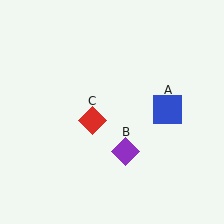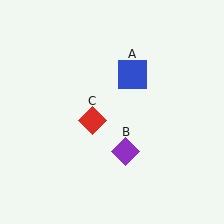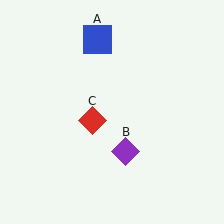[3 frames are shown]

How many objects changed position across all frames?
1 object changed position: blue square (object A).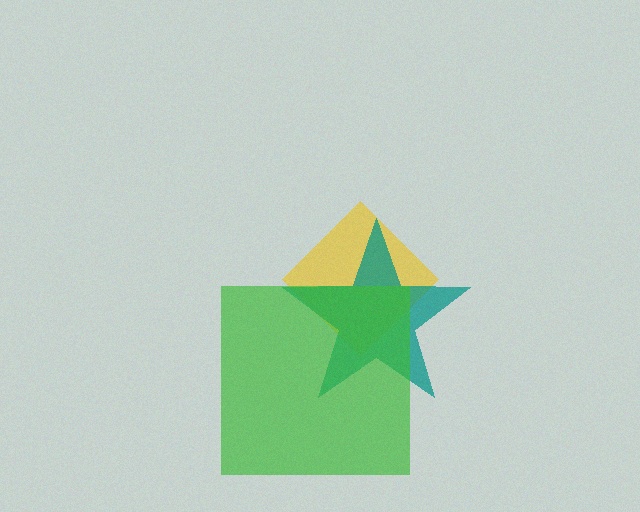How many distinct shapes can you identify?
There are 3 distinct shapes: a yellow diamond, a teal star, a green square.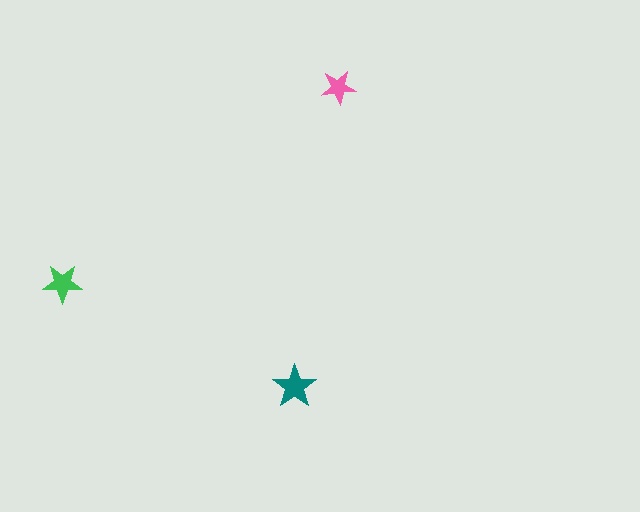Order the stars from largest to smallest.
the teal one, the green one, the pink one.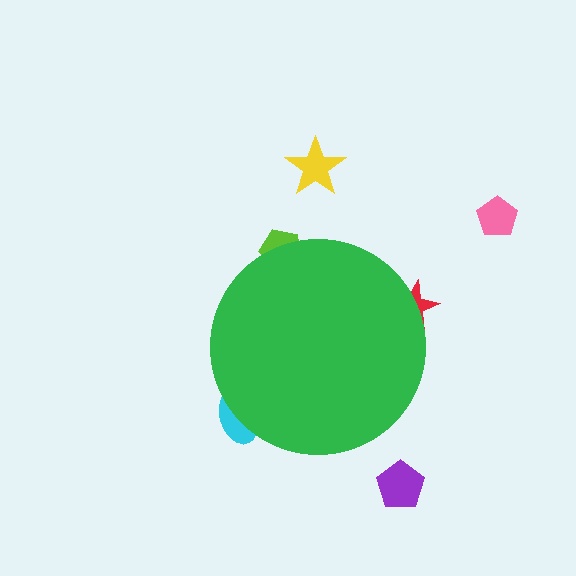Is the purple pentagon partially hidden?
No, the purple pentagon is fully visible.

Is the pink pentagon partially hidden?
No, the pink pentagon is fully visible.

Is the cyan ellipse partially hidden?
Yes, the cyan ellipse is partially hidden behind the green circle.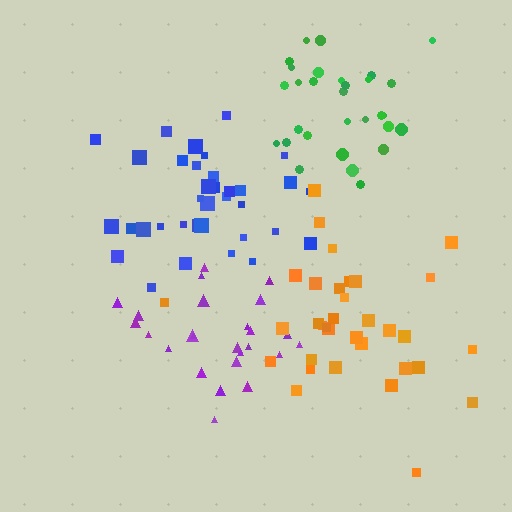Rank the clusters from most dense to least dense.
blue, green, purple, orange.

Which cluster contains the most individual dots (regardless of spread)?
Blue (35).